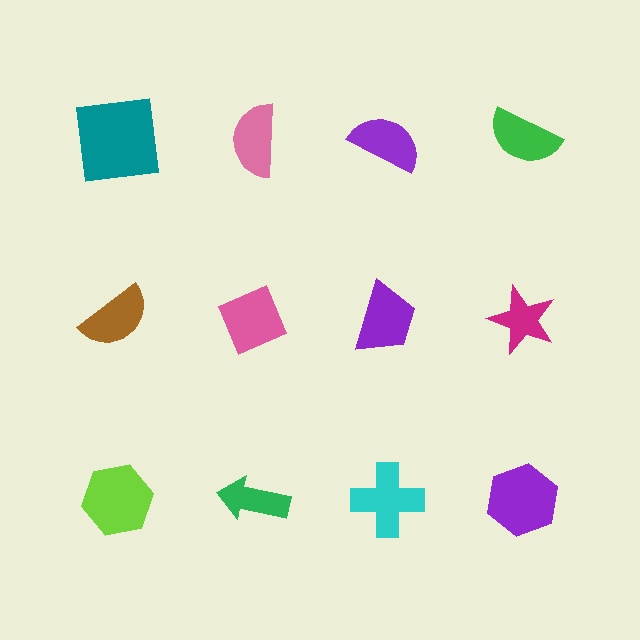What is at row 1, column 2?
A pink semicircle.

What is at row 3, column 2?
A green arrow.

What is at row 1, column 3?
A purple semicircle.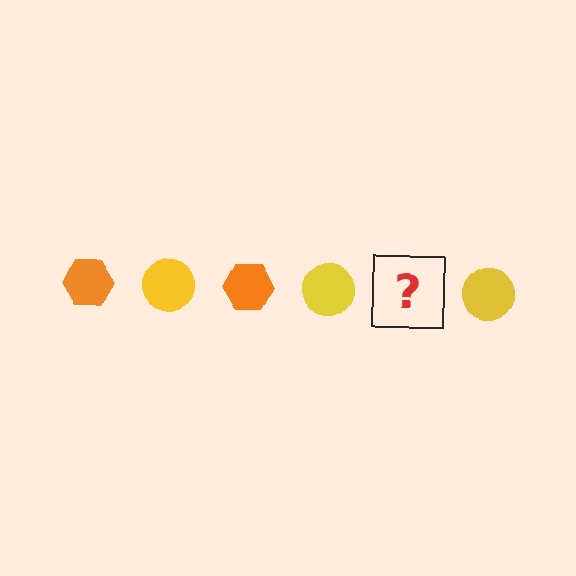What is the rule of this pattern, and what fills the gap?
The rule is that the pattern alternates between orange hexagon and yellow circle. The gap should be filled with an orange hexagon.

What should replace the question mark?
The question mark should be replaced with an orange hexagon.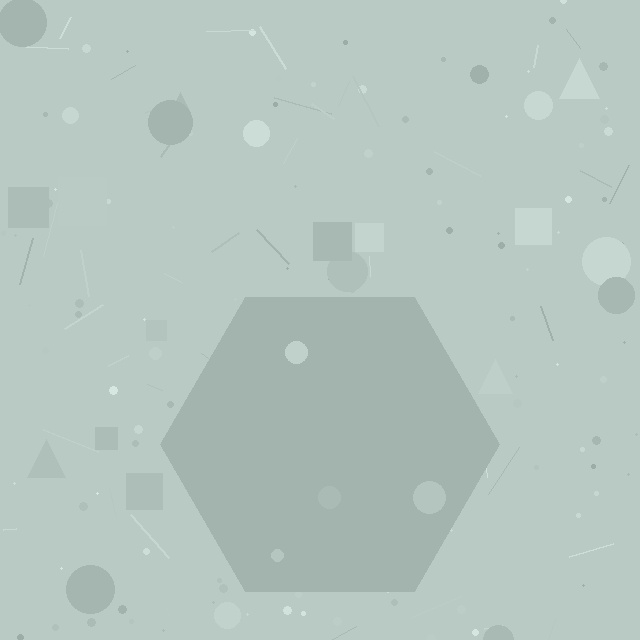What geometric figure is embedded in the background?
A hexagon is embedded in the background.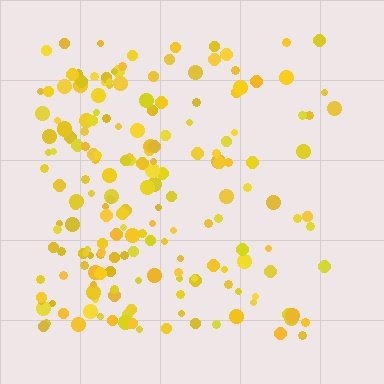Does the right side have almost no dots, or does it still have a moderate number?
Still a moderate number, just noticeably fewer than the left.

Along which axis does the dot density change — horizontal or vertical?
Horizontal.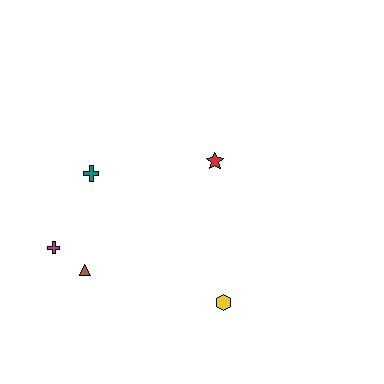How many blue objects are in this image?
There are no blue objects.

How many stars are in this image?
There is 1 star.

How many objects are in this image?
There are 5 objects.